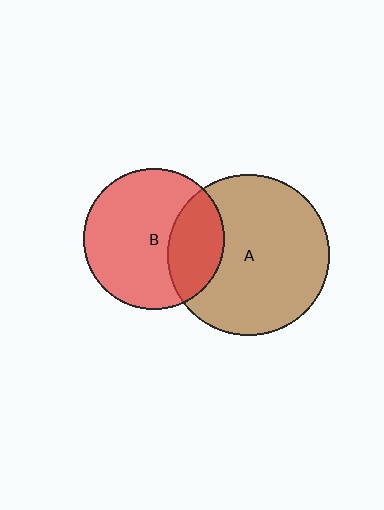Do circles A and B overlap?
Yes.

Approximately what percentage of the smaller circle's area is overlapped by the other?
Approximately 30%.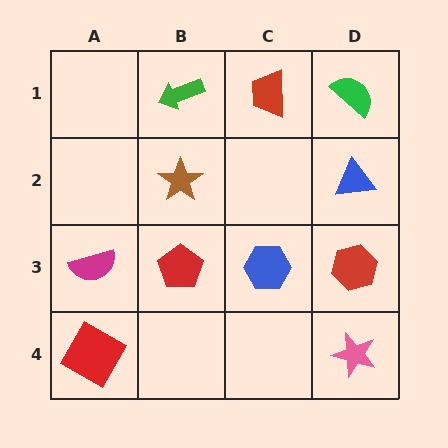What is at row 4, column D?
A pink star.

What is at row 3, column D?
A red hexagon.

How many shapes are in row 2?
2 shapes.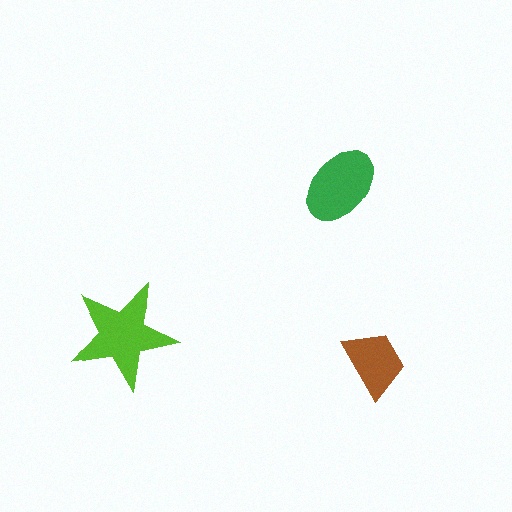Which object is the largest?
The lime star.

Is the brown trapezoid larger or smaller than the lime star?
Smaller.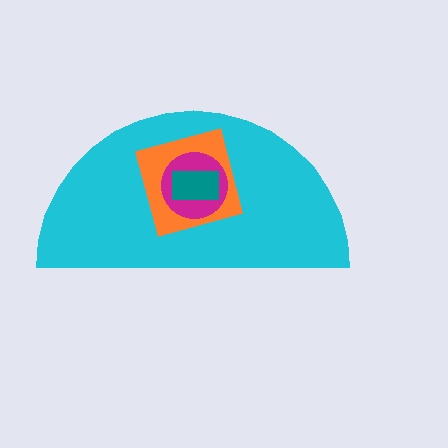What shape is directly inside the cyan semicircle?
The orange diamond.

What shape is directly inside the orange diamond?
The magenta circle.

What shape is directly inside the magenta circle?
The teal rectangle.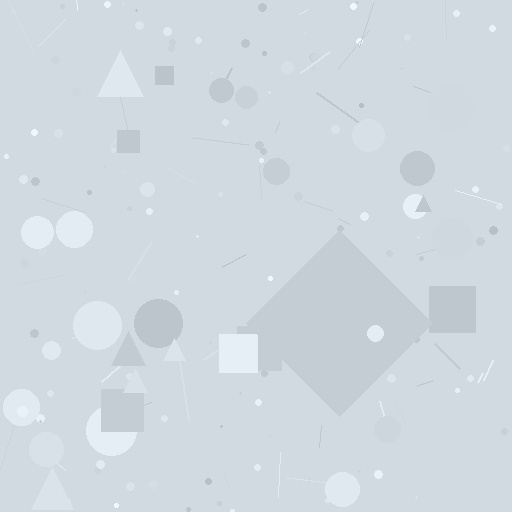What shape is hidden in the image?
A diamond is hidden in the image.